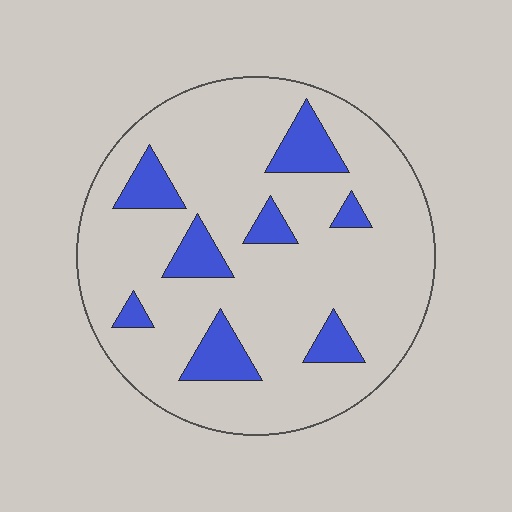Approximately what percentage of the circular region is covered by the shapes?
Approximately 15%.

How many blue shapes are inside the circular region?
8.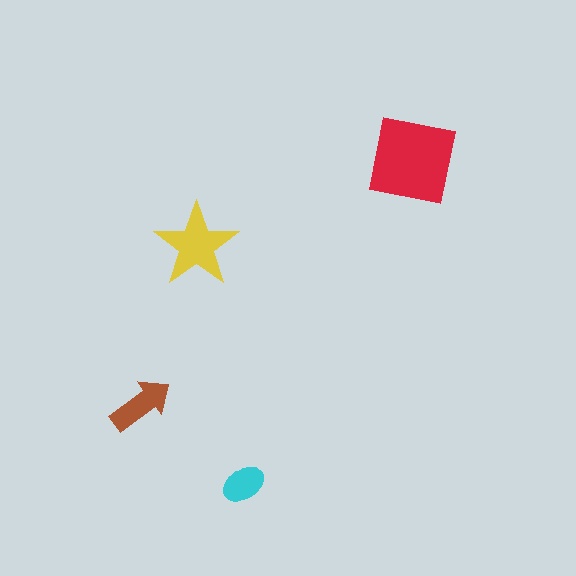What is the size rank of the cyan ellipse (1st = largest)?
4th.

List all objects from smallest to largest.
The cyan ellipse, the brown arrow, the yellow star, the red square.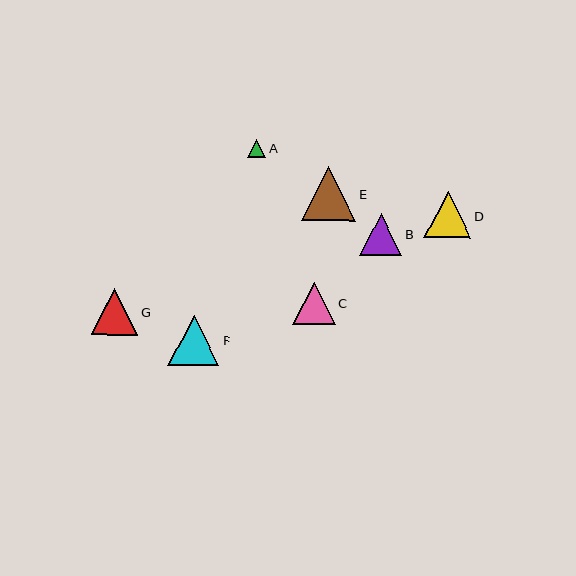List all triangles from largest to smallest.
From largest to smallest: E, F, D, G, C, B, A.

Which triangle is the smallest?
Triangle A is the smallest with a size of approximately 18 pixels.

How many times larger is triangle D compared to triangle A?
Triangle D is approximately 2.6 times the size of triangle A.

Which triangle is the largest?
Triangle E is the largest with a size of approximately 54 pixels.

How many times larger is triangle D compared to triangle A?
Triangle D is approximately 2.6 times the size of triangle A.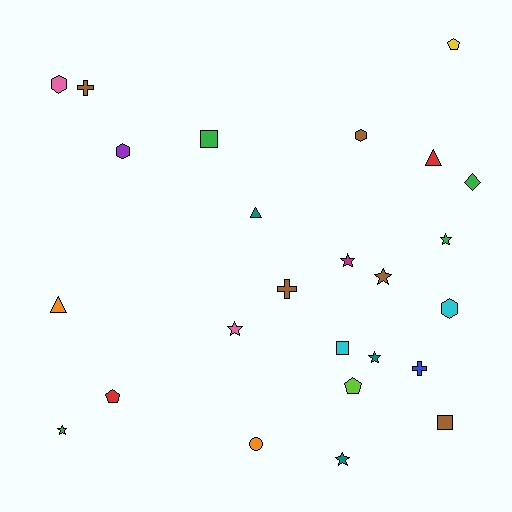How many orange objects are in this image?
There are 2 orange objects.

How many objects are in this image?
There are 25 objects.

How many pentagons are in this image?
There are 3 pentagons.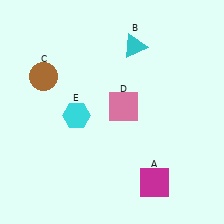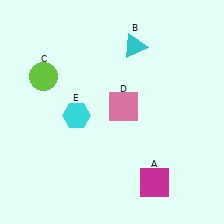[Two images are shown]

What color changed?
The circle (C) changed from brown in Image 1 to lime in Image 2.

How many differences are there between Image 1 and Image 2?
There is 1 difference between the two images.